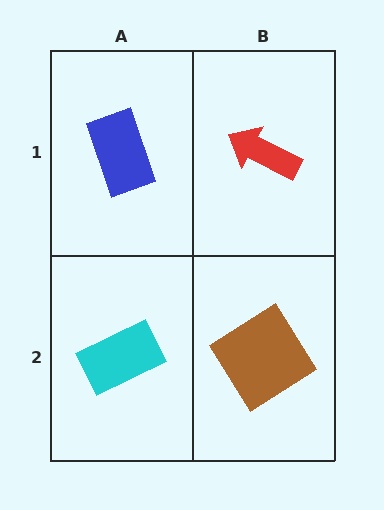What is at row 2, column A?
A cyan rectangle.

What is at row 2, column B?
A brown diamond.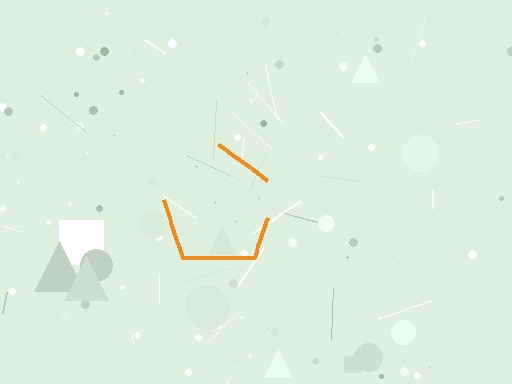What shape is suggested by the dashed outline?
The dashed outline suggests a pentagon.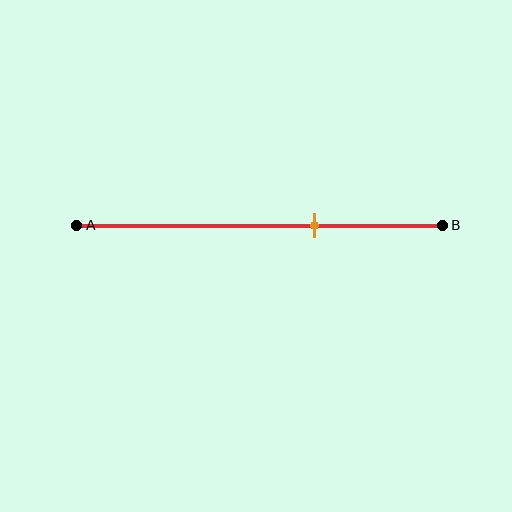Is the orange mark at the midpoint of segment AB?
No, the mark is at about 65% from A, not at the 50% midpoint.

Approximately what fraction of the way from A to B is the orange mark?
The orange mark is approximately 65% of the way from A to B.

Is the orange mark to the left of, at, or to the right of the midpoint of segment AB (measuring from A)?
The orange mark is to the right of the midpoint of segment AB.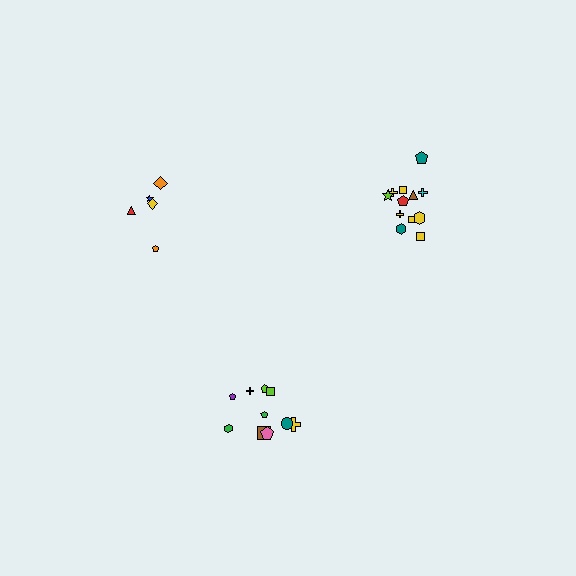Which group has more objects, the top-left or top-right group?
The top-right group.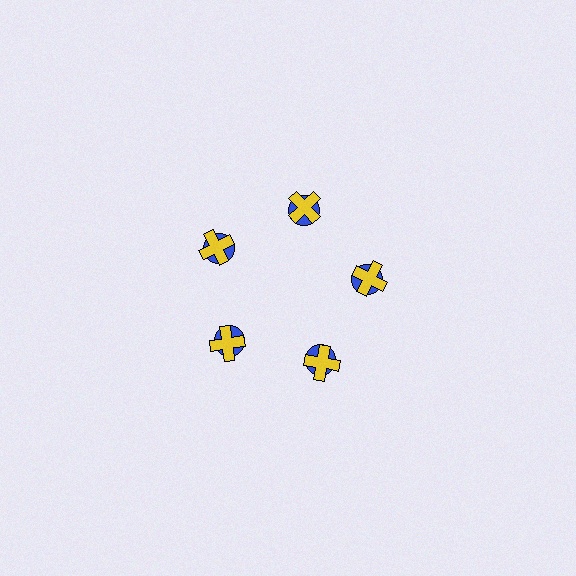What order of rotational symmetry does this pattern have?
This pattern has 5-fold rotational symmetry.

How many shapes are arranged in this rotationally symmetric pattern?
There are 10 shapes, arranged in 5 groups of 2.